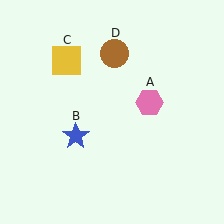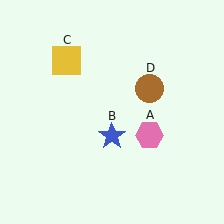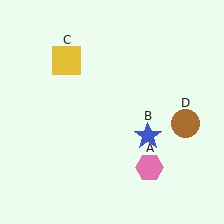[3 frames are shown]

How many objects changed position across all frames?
3 objects changed position: pink hexagon (object A), blue star (object B), brown circle (object D).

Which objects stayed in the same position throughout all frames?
Yellow square (object C) remained stationary.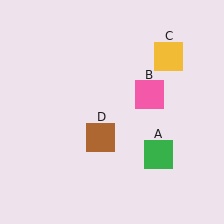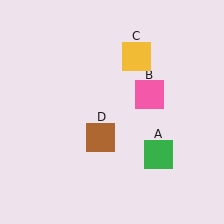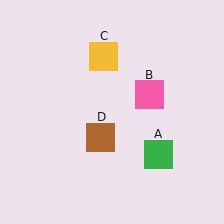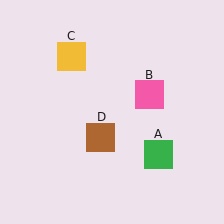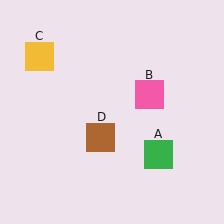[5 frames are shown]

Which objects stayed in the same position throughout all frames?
Green square (object A) and pink square (object B) and brown square (object D) remained stationary.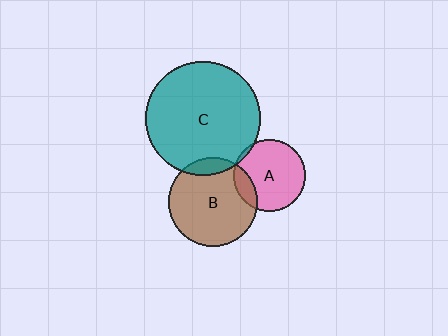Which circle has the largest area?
Circle C (teal).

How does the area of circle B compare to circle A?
Approximately 1.5 times.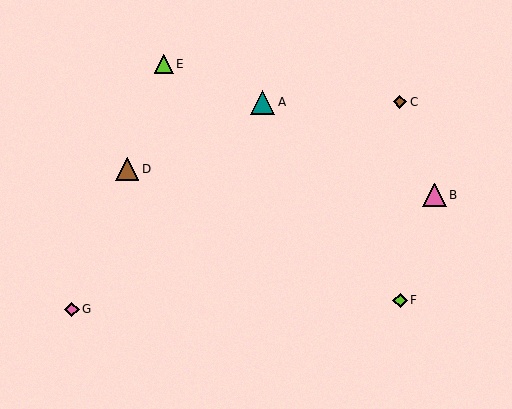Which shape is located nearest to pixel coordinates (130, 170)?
The brown triangle (labeled D) at (127, 169) is nearest to that location.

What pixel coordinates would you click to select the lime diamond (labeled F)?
Click at (400, 300) to select the lime diamond F.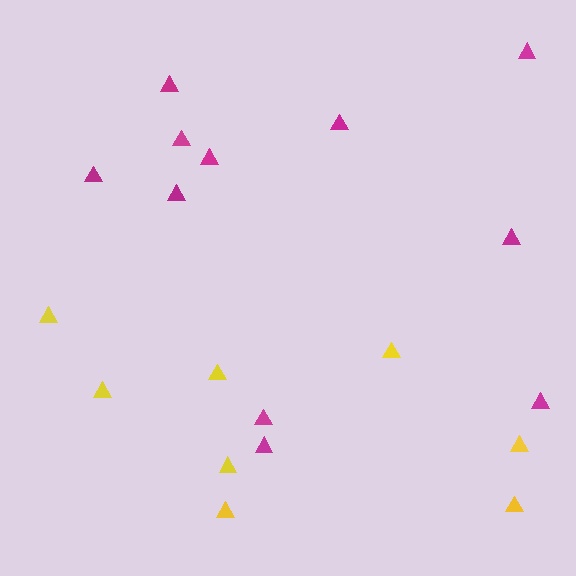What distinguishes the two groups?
There are 2 groups: one group of magenta triangles (11) and one group of yellow triangles (8).